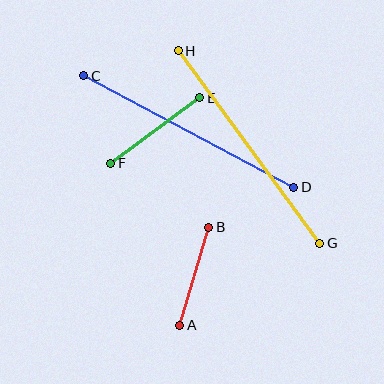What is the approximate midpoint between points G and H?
The midpoint is at approximately (249, 147) pixels.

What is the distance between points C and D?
The distance is approximately 238 pixels.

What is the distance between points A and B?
The distance is approximately 102 pixels.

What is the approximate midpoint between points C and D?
The midpoint is at approximately (189, 132) pixels.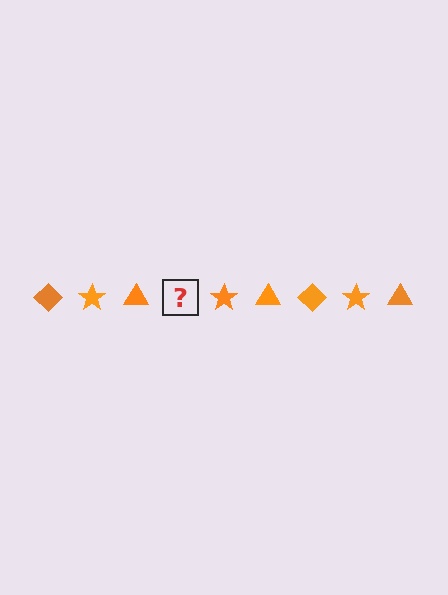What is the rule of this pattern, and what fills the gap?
The rule is that the pattern cycles through diamond, star, triangle shapes in orange. The gap should be filled with an orange diamond.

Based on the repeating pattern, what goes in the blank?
The blank should be an orange diamond.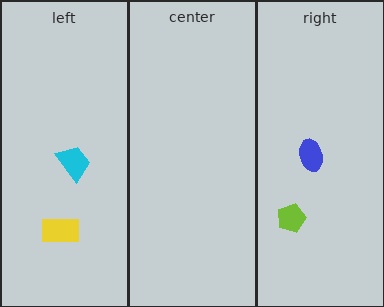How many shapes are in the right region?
2.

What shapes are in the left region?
The yellow rectangle, the cyan trapezoid.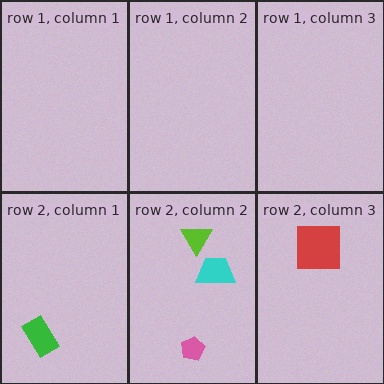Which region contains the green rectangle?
The row 2, column 1 region.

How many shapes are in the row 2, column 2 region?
3.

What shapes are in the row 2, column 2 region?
The lime triangle, the cyan trapezoid, the pink pentagon.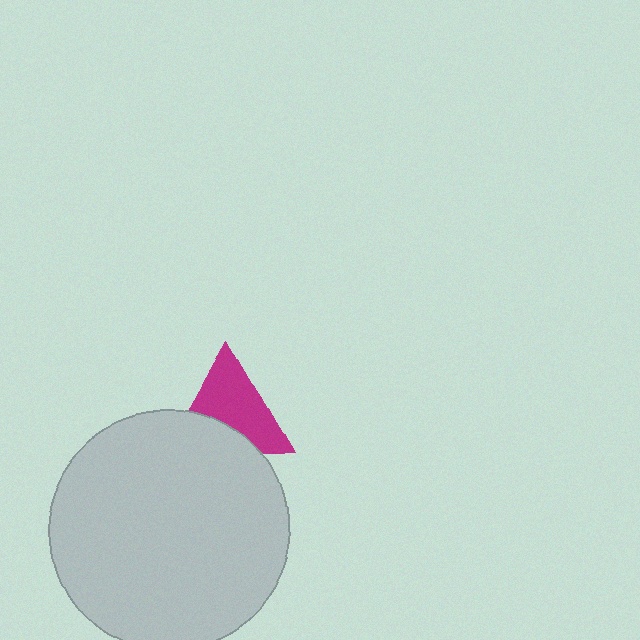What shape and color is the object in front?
The object in front is a light gray circle.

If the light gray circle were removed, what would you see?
You would see the complete magenta triangle.